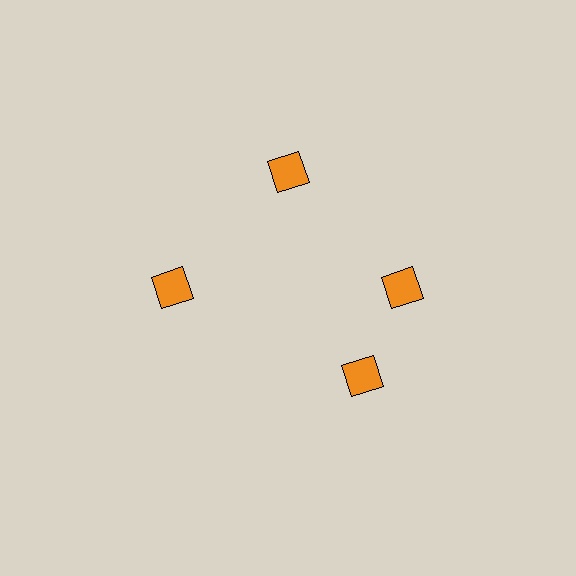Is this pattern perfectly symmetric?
No. The 4 orange diamonds are arranged in a ring, but one element near the 6 o'clock position is rotated out of alignment along the ring, breaking the 4-fold rotational symmetry.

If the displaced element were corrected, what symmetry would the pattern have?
It would have 4-fold rotational symmetry — the pattern would map onto itself every 90 degrees.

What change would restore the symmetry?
The symmetry would be restored by rotating it back into even spacing with its neighbors so that all 4 diamonds sit at equal angles and equal distance from the center.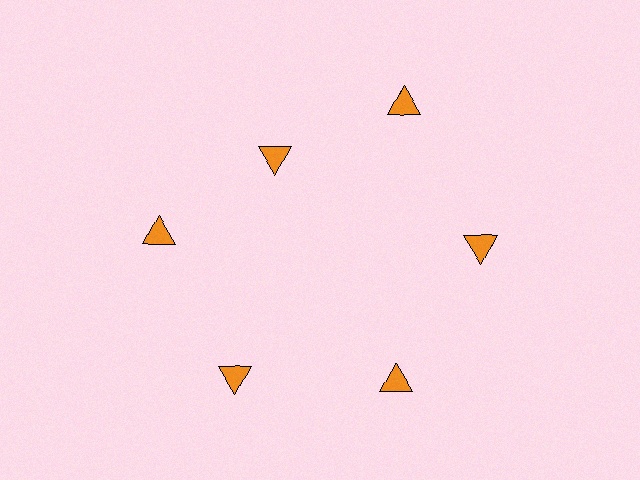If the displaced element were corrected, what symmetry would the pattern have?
It would have 6-fold rotational symmetry — the pattern would map onto itself every 60 degrees.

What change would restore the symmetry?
The symmetry would be restored by moving it outward, back onto the ring so that all 6 triangles sit at equal angles and equal distance from the center.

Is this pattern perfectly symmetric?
No. The 6 orange triangles are arranged in a ring, but one element near the 11 o'clock position is pulled inward toward the center, breaking the 6-fold rotational symmetry.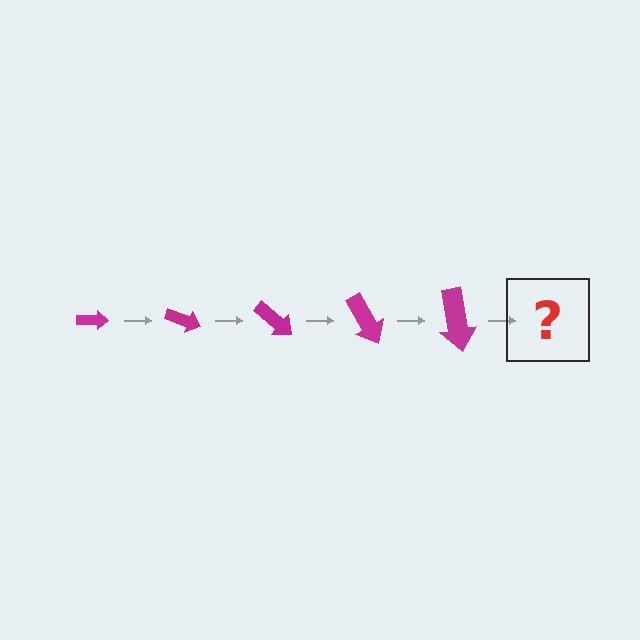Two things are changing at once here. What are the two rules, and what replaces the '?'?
The two rules are that the arrow grows larger each step and it rotates 20 degrees each step. The '?' should be an arrow, larger than the previous one and rotated 100 degrees from the start.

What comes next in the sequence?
The next element should be an arrow, larger than the previous one and rotated 100 degrees from the start.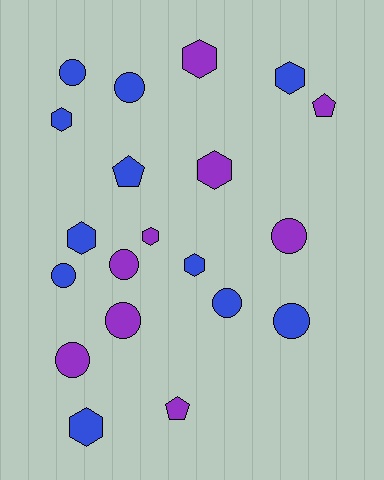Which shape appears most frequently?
Circle, with 9 objects.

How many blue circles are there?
There are 5 blue circles.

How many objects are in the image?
There are 20 objects.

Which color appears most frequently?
Blue, with 11 objects.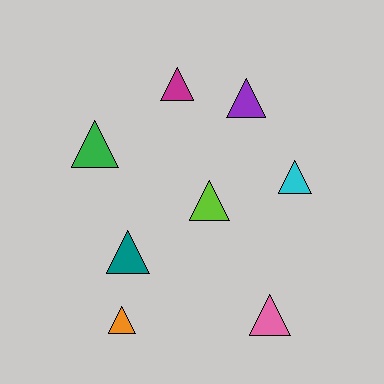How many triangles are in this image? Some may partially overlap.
There are 8 triangles.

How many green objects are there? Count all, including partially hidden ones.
There is 1 green object.